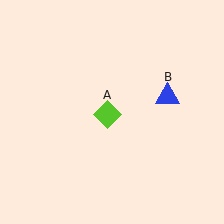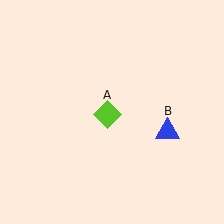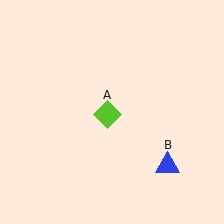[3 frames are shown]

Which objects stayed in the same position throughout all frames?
Lime diamond (object A) remained stationary.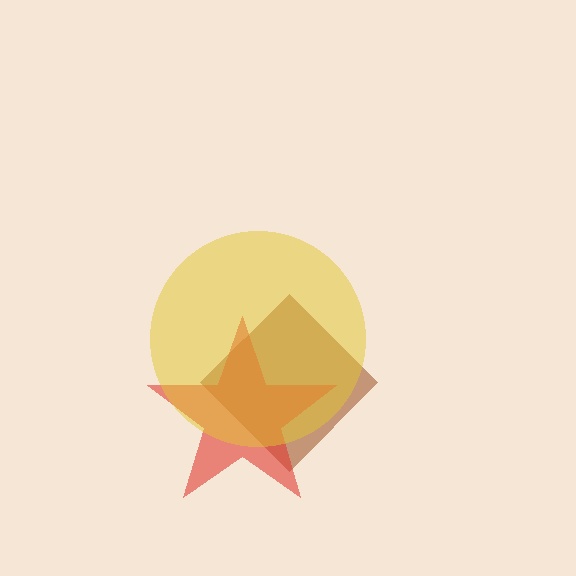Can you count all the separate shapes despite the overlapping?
Yes, there are 3 separate shapes.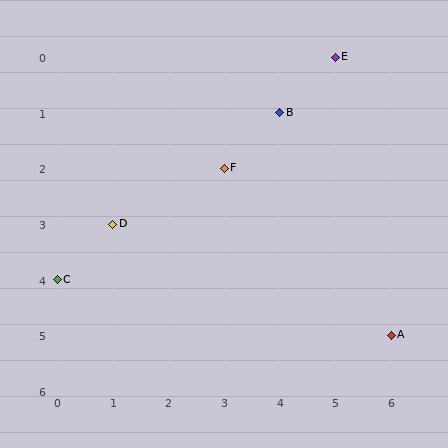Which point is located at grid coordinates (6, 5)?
Point A is at (6, 5).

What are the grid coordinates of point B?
Point B is at grid coordinates (4, 1).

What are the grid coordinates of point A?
Point A is at grid coordinates (6, 5).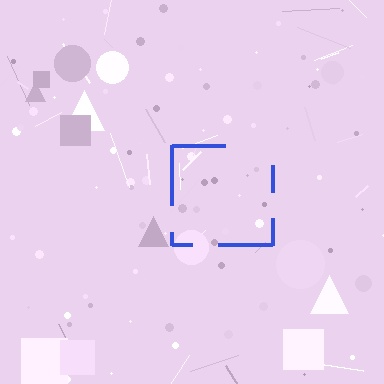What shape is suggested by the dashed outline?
The dashed outline suggests a square.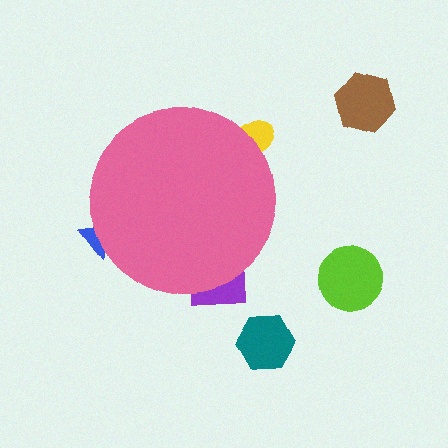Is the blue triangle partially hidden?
Yes, the blue triangle is partially hidden behind the pink circle.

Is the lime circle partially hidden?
No, the lime circle is fully visible.